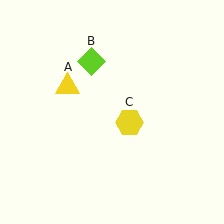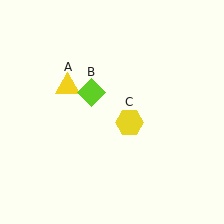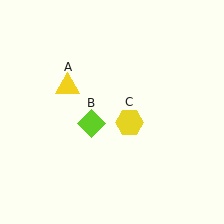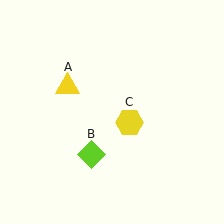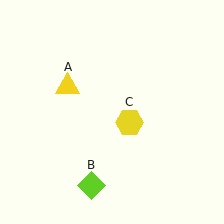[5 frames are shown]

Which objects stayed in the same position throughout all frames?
Yellow triangle (object A) and yellow hexagon (object C) remained stationary.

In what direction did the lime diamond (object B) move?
The lime diamond (object B) moved down.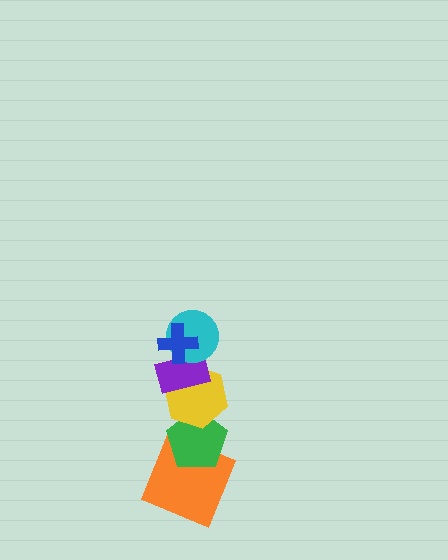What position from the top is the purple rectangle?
The purple rectangle is 3rd from the top.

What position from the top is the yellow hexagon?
The yellow hexagon is 4th from the top.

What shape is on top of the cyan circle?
The blue cross is on top of the cyan circle.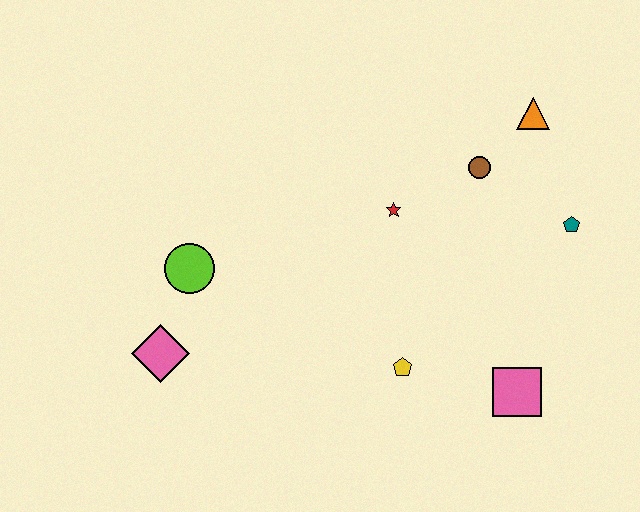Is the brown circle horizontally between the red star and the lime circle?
No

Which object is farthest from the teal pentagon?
The pink diamond is farthest from the teal pentagon.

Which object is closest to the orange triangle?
The brown circle is closest to the orange triangle.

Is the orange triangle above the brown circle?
Yes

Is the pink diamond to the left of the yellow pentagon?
Yes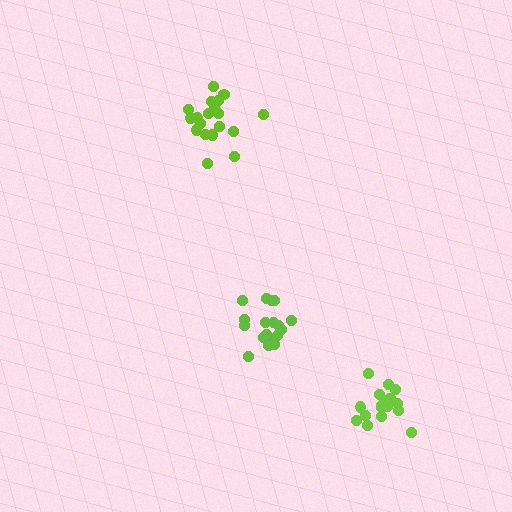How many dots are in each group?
Group 1: 18 dots, Group 2: 19 dots, Group 3: 18 dots (55 total).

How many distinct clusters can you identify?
There are 3 distinct clusters.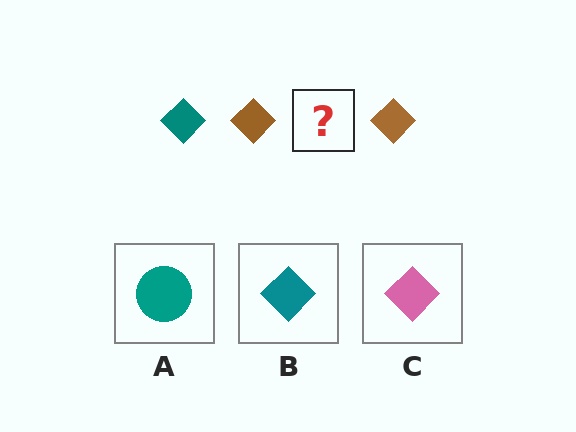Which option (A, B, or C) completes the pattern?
B.